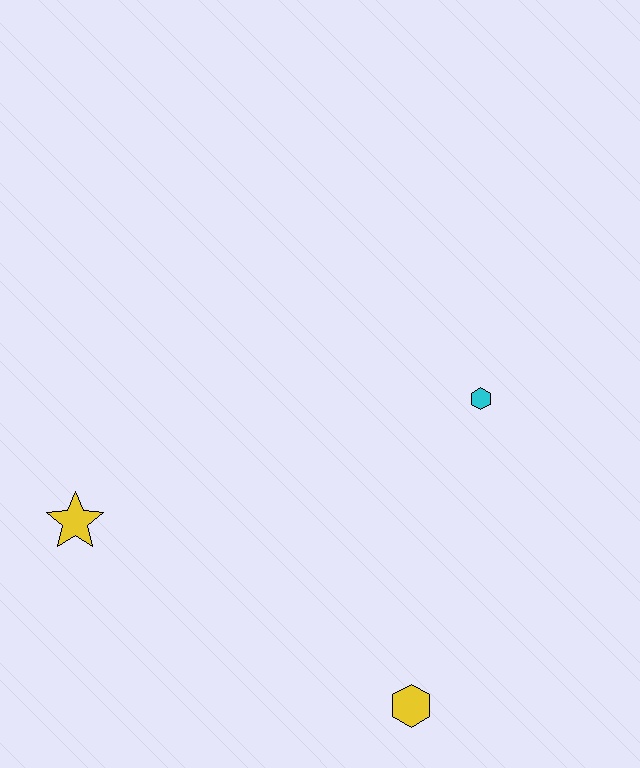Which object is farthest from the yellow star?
The cyan hexagon is farthest from the yellow star.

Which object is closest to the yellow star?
The yellow hexagon is closest to the yellow star.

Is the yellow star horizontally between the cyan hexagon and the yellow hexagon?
No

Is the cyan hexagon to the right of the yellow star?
Yes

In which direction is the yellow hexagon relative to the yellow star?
The yellow hexagon is to the right of the yellow star.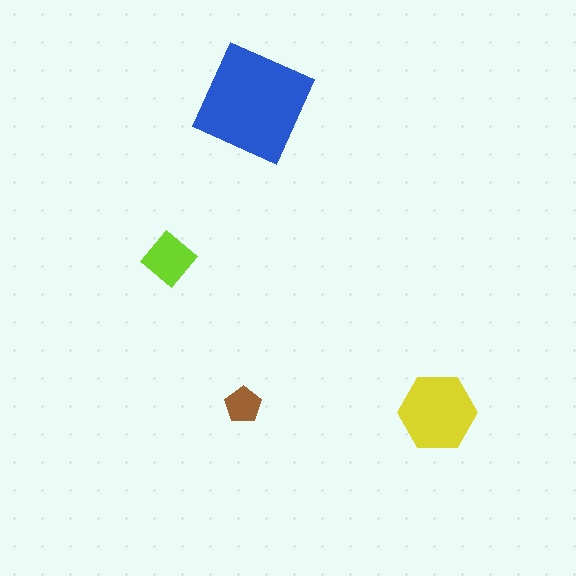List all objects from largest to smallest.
The blue square, the yellow hexagon, the lime diamond, the brown pentagon.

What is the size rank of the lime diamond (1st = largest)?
3rd.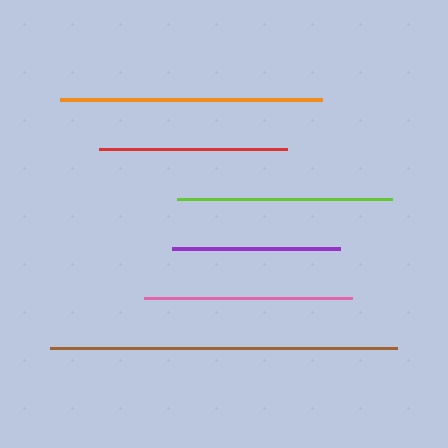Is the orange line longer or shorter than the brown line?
The brown line is longer than the orange line.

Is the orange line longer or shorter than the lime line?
The orange line is longer than the lime line.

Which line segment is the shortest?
The purple line is the shortest at approximately 169 pixels.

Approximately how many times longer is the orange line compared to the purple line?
The orange line is approximately 1.6 times the length of the purple line.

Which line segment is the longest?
The brown line is the longest at approximately 347 pixels.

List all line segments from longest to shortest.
From longest to shortest: brown, orange, lime, pink, red, purple.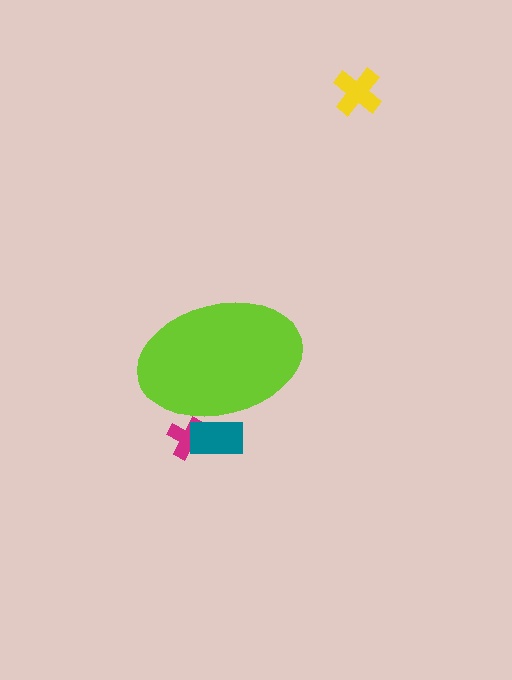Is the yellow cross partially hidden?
No, the yellow cross is fully visible.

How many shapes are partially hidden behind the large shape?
2 shapes are partially hidden.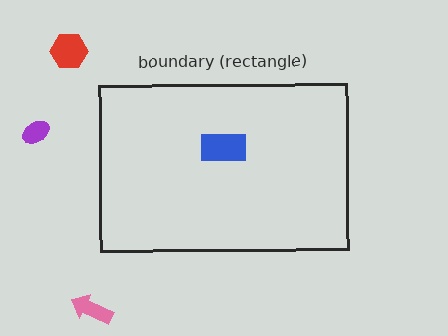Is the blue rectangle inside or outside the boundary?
Inside.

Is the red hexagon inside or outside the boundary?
Outside.